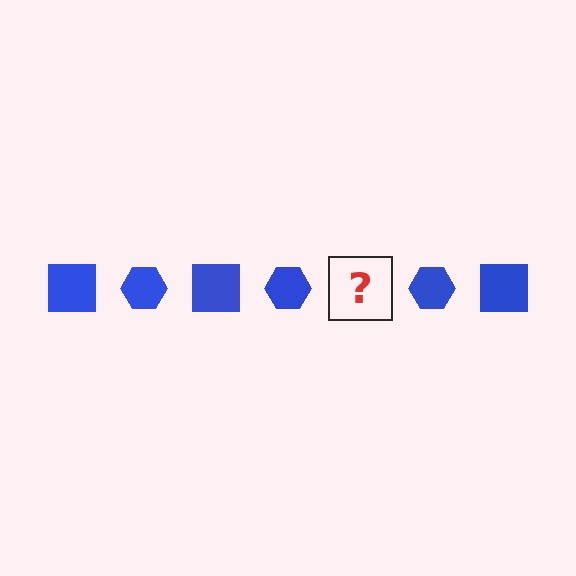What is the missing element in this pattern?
The missing element is a blue square.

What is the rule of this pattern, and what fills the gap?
The rule is that the pattern cycles through square, hexagon shapes in blue. The gap should be filled with a blue square.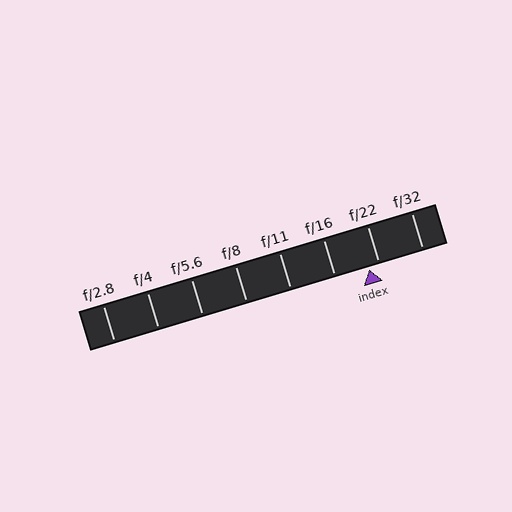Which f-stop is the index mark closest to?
The index mark is closest to f/22.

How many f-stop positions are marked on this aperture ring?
There are 8 f-stop positions marked.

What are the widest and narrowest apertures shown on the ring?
The widest aperture shown is f/2.8 and the narrowest is f/32.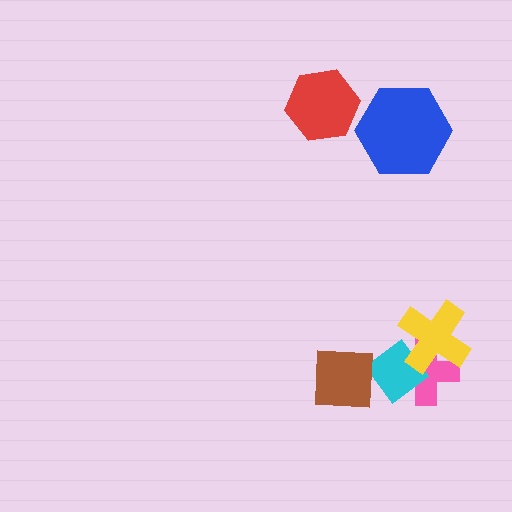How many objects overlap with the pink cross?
2 objects overlap with the pink cross.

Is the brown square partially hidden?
No, no other shape covers it.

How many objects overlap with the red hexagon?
0 objects overlap with the red hexagon.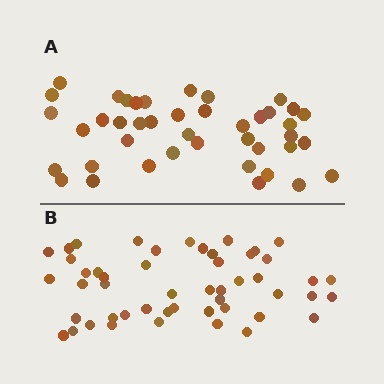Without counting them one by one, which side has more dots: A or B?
Region B (the bottom region) has more dots.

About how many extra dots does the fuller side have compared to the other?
Region B has roughly 8 or so more dots than region A.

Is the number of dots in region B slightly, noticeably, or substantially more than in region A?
Region B has only slightly more — the two regions are fairly close. The ratio is roughly 1.2 to 1.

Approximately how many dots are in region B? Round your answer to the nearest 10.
About 50 dots.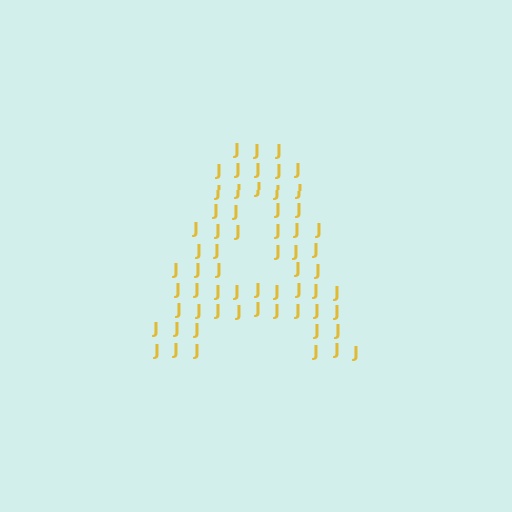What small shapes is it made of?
It is made of small letter J's.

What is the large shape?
The large shape is the letter A.